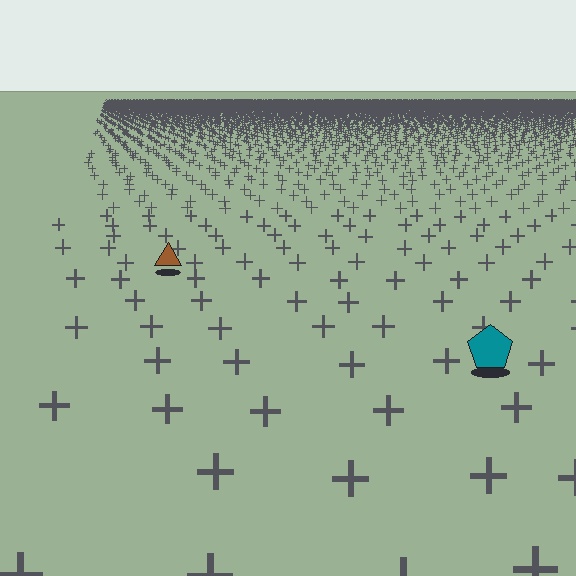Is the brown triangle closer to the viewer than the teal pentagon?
No. The teal pentagon is closer — you can tell from the texture gradient: the ground texture is coarser near it.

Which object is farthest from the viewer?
The brown triangle is farthest from the viewer. It appears smaller and the ground texture around it is denser.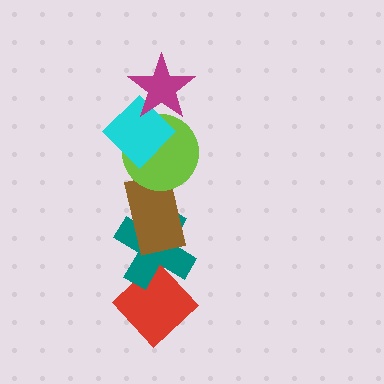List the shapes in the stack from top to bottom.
From top to bottom: the magenta star, the cyan diamond, the lime circle, the brown rectangle, the teal cross, the red diamond.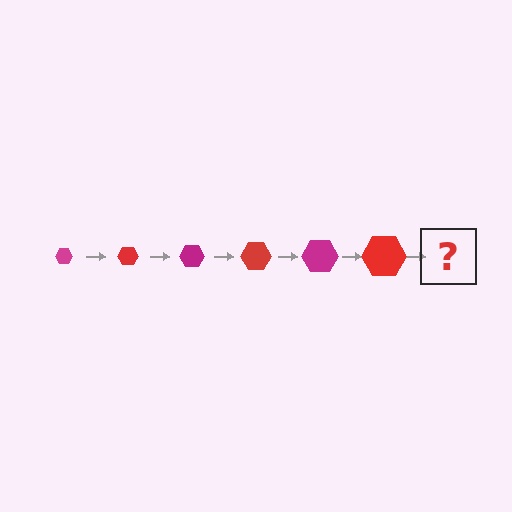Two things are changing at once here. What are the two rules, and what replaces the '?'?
The two rules are that the hexagon grows larger each step and the color cycles through magenta and red. The '?' should be a magenta hexagon, larger than the previous one.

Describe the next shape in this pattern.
It should be a magenta hexagon, larger than the previous one.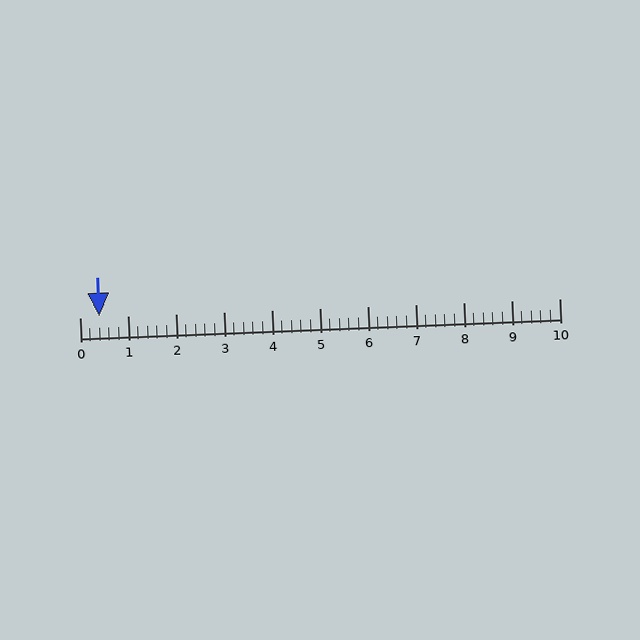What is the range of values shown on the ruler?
The ruler shows values from 0 to 10.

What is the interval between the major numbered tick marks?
The major tick marks are spaced 1 units apart.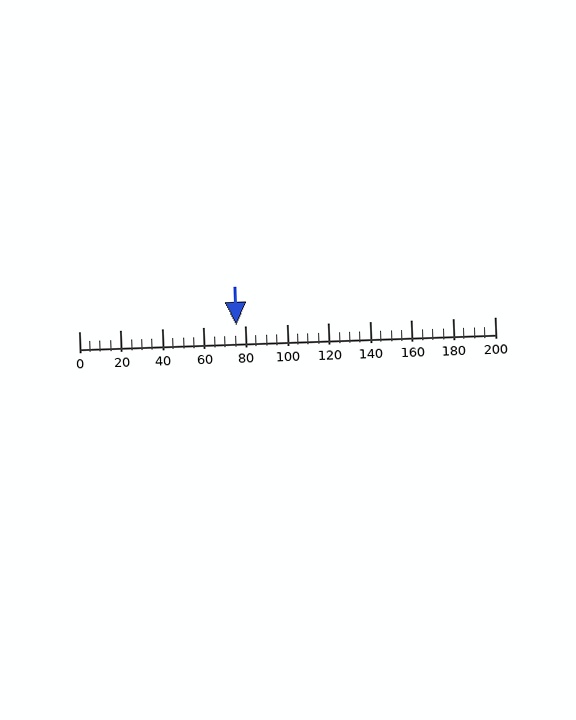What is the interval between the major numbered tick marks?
The major tick marks are spaced 20 units apart.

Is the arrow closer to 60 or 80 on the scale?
The arrow is closer to 80.